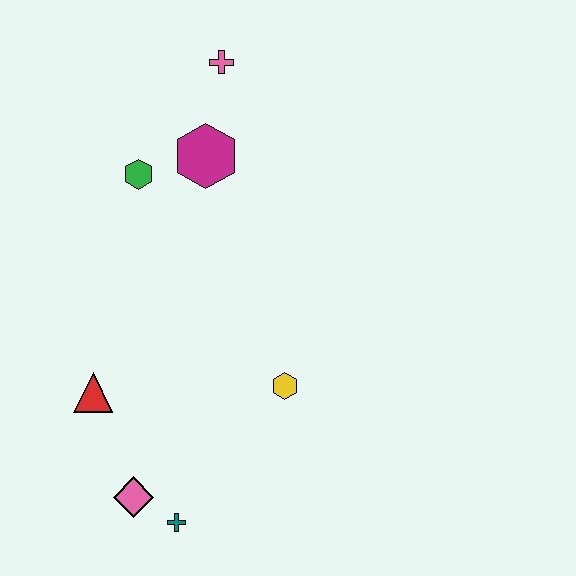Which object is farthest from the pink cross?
The teal cross is farthest from the pink cross.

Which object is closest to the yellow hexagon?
The teal cross is closest to the yellow hexagon.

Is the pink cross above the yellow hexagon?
Yes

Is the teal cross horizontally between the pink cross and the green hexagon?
Yes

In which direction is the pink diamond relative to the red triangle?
The pink diamond is below the red triangle.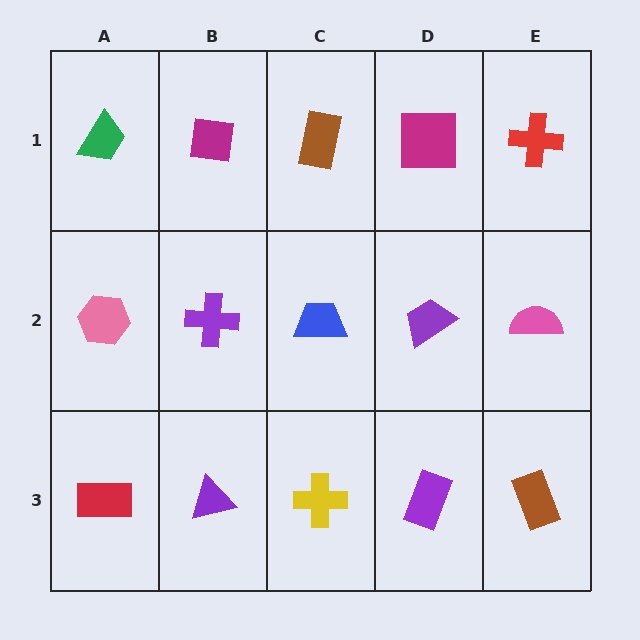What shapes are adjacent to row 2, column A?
A green trapezoid (row 1, column A), a red rectangle (row 3, column A), a purple cross (row 2, column B).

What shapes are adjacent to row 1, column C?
A blue trapezoid (row 2, column C), a magenta square (row 1, column B), a magenta square (row 1, column D).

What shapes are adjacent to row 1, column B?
A purple cross (row 2, column B), a green trapezoid (row 1, column A), a brown rectangle (row 1, column C).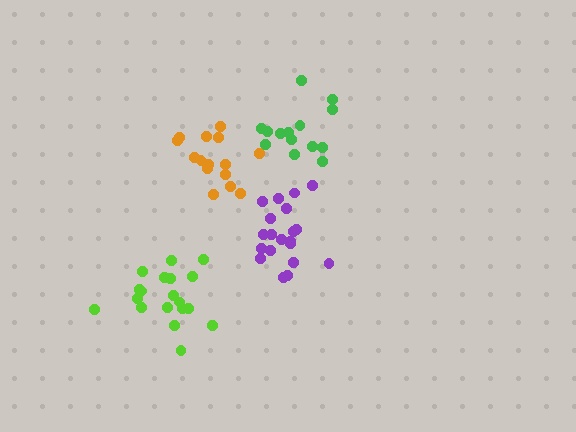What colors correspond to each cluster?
The clusters are colored: lime, purple, green, orange.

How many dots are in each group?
Group 1: 19 dots, Group 2: 20 dots, Group 3: 14 dots, Group 4: 15 dots (68 total).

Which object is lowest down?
The lime cluster is bottommost.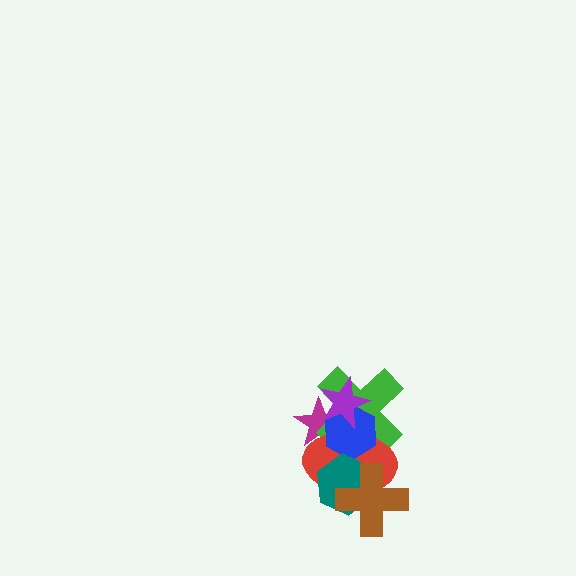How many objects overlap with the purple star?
4 objects overlap with the purple star.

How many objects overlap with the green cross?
4 objects overlap with the green cross.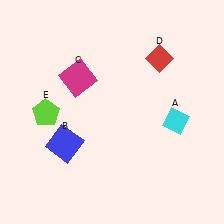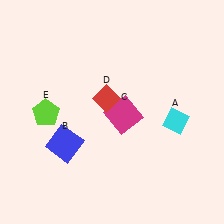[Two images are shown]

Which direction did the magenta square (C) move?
The magenta square (C) moved right.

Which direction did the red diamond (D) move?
The red diamond (D) moved left.